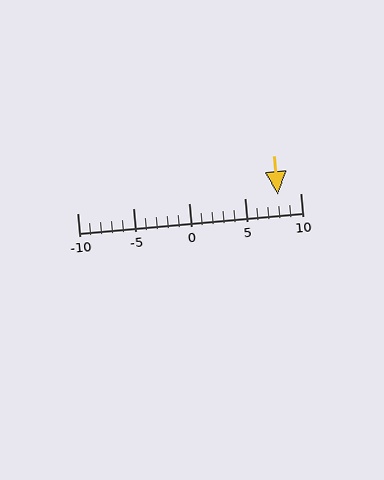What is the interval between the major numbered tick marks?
The major tick marks are spaced 5 units apart.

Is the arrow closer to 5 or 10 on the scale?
The arrow is closer to 10.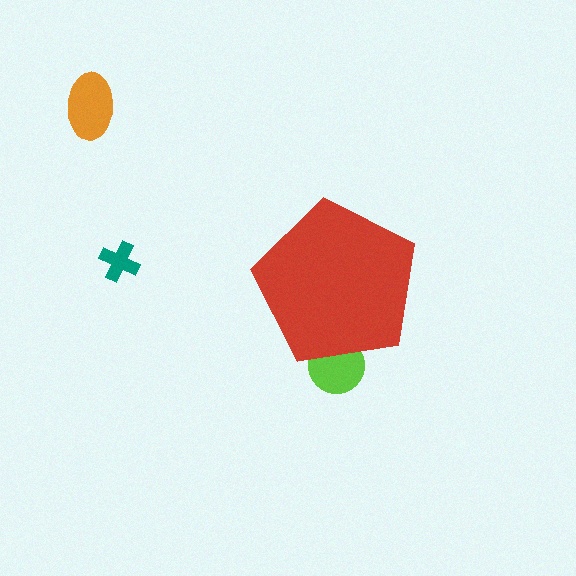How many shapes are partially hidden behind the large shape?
1 shape is partially hidden.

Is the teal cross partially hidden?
No, the teal cross is fully visible.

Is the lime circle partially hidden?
Yes, the lime circle is partially hidden behind the red pentagon.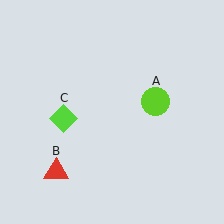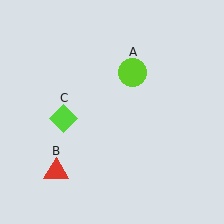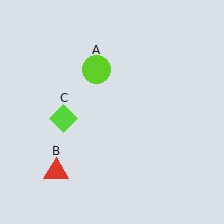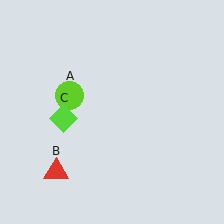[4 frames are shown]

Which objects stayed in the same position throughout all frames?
Red triangle (object B) and lime diamond (object C) remained stationary.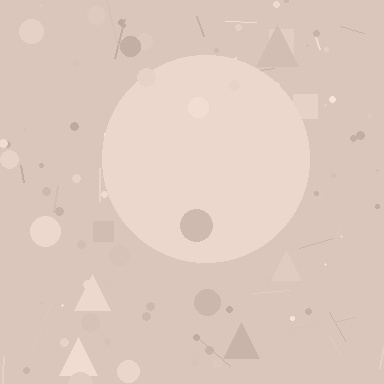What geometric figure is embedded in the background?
A circle is embedded in the background.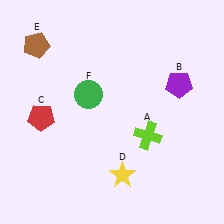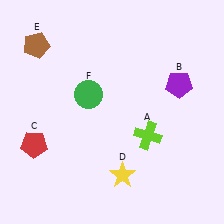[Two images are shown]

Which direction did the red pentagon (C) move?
The red pentagon (C) moved down.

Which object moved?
The red pentagon (C) moved down.